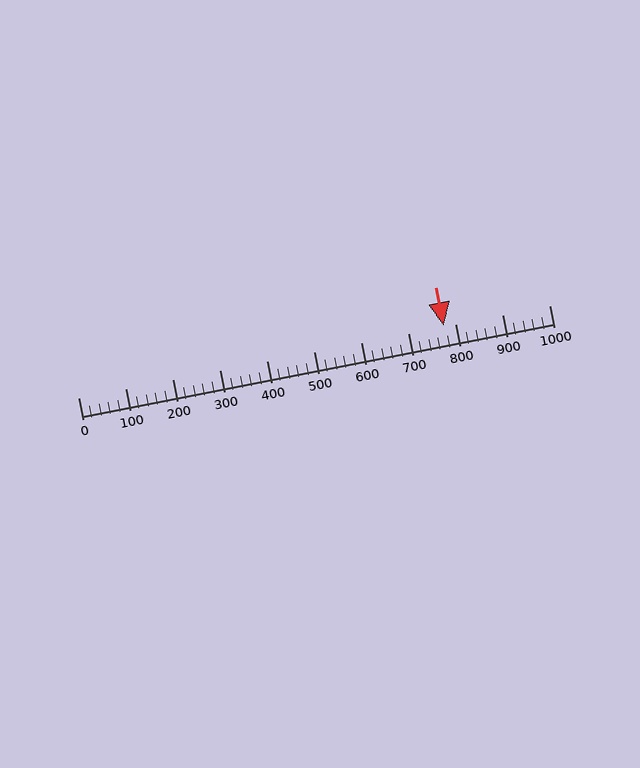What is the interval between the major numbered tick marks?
The major tick marks are spaced 100 units apart.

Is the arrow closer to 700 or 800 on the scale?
The arrow is closer to 800.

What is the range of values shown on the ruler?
The ruler shows values from 0 to 1000.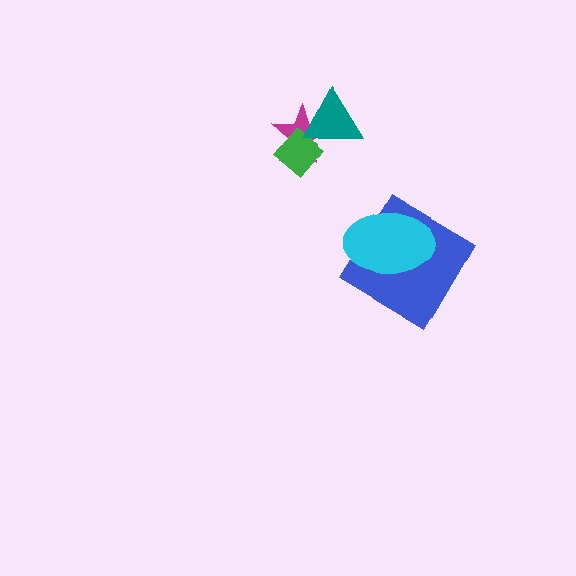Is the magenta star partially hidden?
Yes, it is partially covered by another shape.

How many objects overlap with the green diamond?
2 objects overlap with the green diamond.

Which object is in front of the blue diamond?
The cyan ellipse is in front of the blue diamond.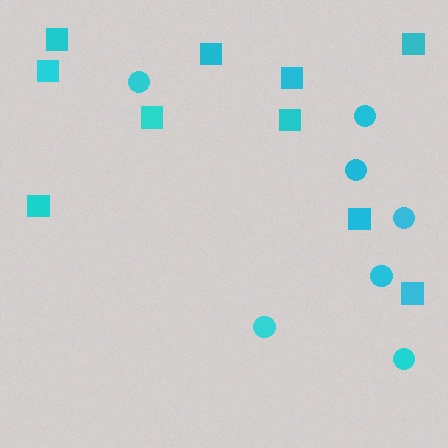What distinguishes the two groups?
There are 2 groups: one group of circles (7) and one group of squares (10).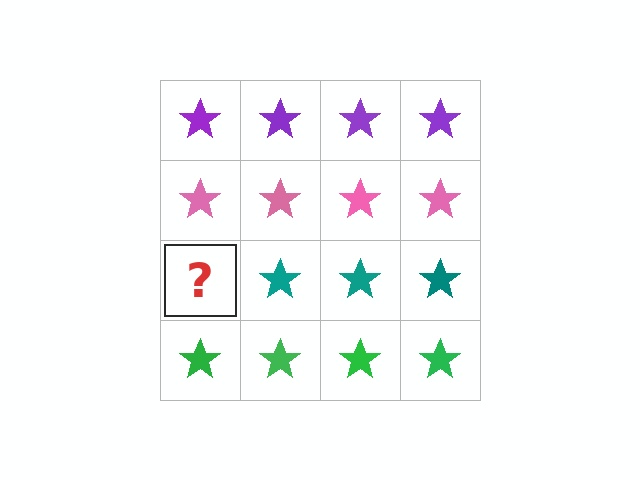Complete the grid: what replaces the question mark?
The question mark should be replaced with a teal star.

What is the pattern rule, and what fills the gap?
The rule is that each row has a consistent color. The gap should be filled with a teal star.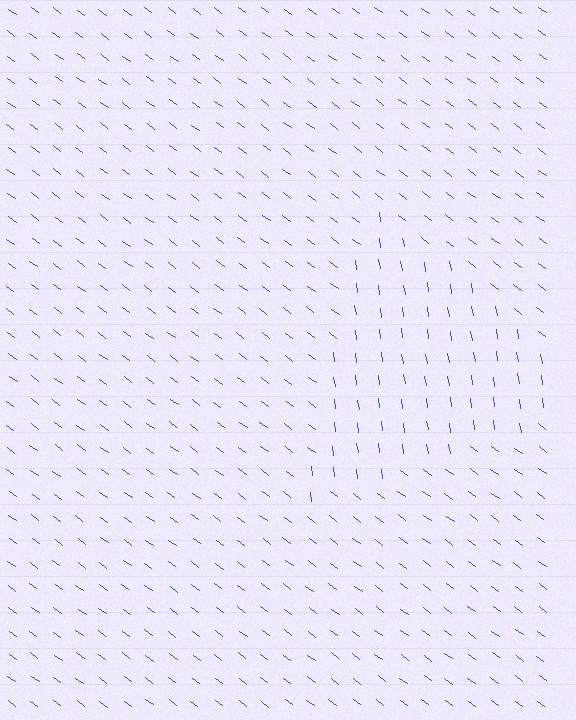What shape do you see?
I see a triangle.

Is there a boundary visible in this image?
Yes, there is a texture boundary formed by a change in line orientation.